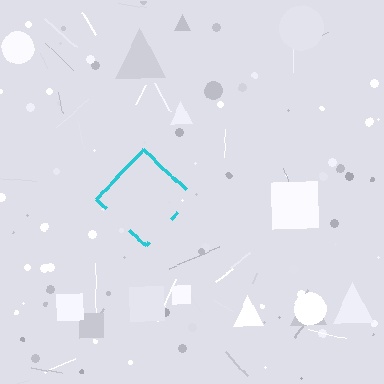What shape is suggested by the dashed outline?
The dashed outline suggests a diamond.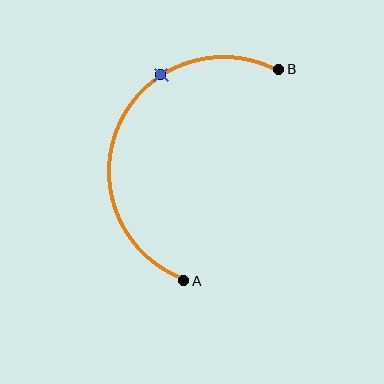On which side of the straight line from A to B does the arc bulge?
The arc bulges to the left of the straight line connecting A and B.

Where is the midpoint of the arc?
The arc midpoint is the point on the curve farthest from the straight line joining A and B. It sits to the left of that line.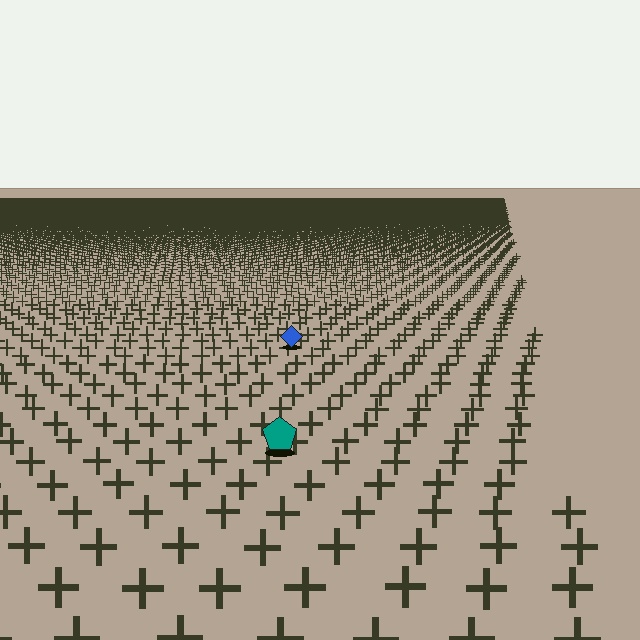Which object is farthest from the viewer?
The blue diamond is farthest from the viewer. It appears smaller and the ground texture around it is denser.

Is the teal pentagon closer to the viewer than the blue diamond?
Yes. The teal pentagon is closer — you can tell from the texture gradient: the ground texture is coarser near it.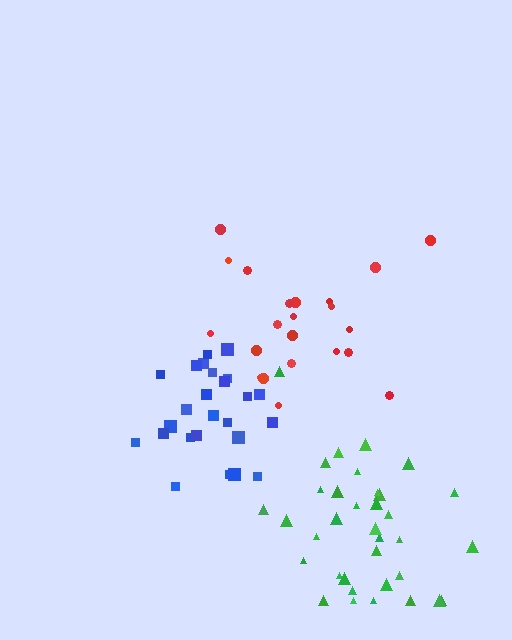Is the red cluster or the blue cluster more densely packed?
Blue.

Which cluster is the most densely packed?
Blue.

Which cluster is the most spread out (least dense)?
Red.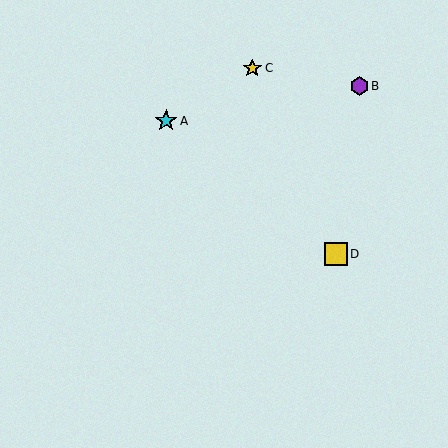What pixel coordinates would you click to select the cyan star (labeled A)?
Click at (166, 121) to select the cyan star A.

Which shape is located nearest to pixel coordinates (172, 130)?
The cyan star (labeled A) at (166, 121) is nearest to that location.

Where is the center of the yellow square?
The center of the yellow square is at (336, 254).